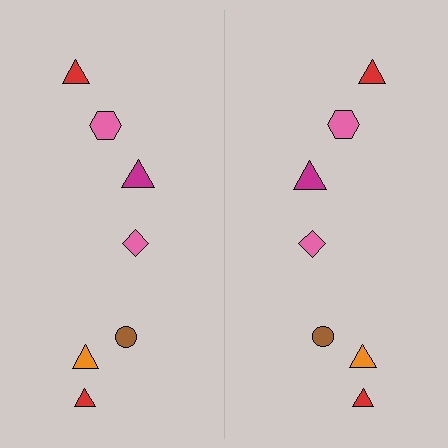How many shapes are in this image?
There are 14 shapes in this image.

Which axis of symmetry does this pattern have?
The pattern has a vertical axis of symmetry running through the center of the image.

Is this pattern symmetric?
Yes, this pattern has bilateral (reflection) symmetry.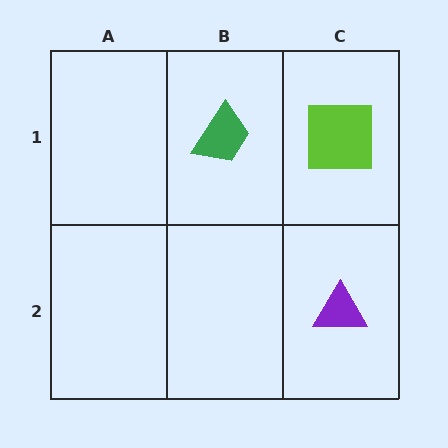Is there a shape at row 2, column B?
No, that cell is empty.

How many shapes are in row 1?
2 shapes.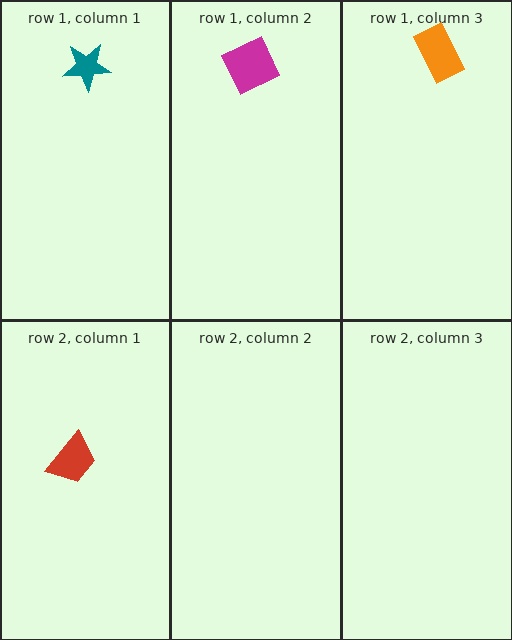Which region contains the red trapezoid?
The row 2, column 1 region.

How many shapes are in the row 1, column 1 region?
1.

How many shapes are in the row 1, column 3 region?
1.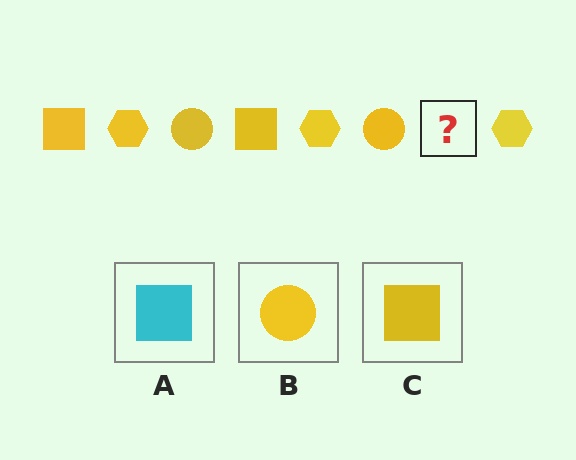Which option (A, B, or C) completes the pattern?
C.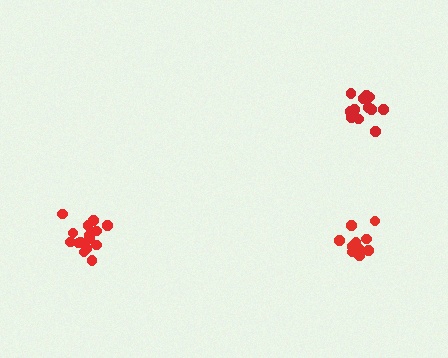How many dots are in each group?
Group 1: 16 dots, Group 2: 15 dots, Group 3: 11 dots (42 total).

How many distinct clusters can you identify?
There are 3 distinct clusters.